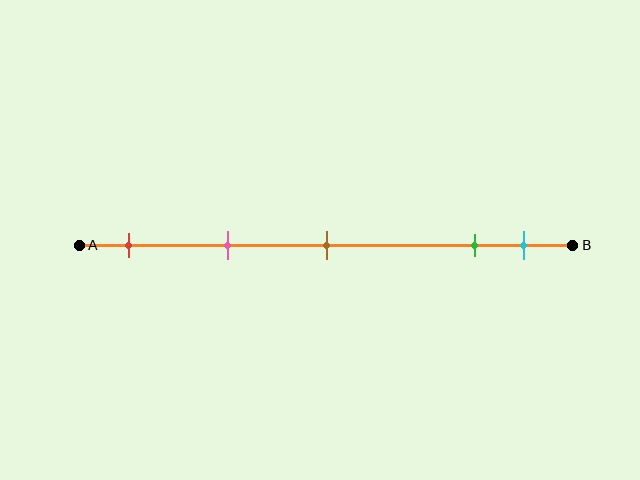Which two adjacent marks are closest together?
The green and cyan marks are the closest adjacent pair.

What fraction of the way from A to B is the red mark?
The red mark is approximately 10% (0.1) of the way from A to B.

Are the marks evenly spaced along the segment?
No, the marks are not evenly spaced.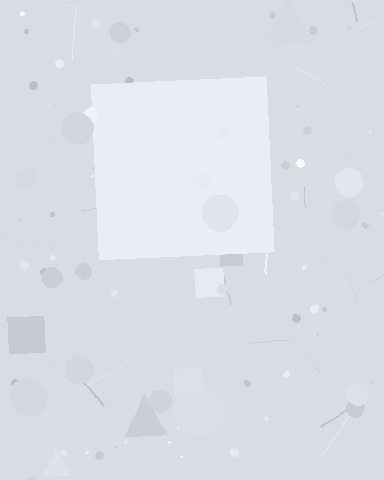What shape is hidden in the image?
A square is hidden in the image.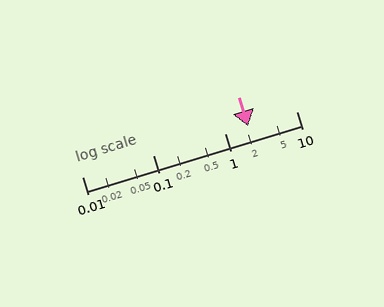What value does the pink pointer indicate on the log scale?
The pointer indicates approximately 2.1.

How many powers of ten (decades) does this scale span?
The scale spans 3 decades, from 0.01 to 10.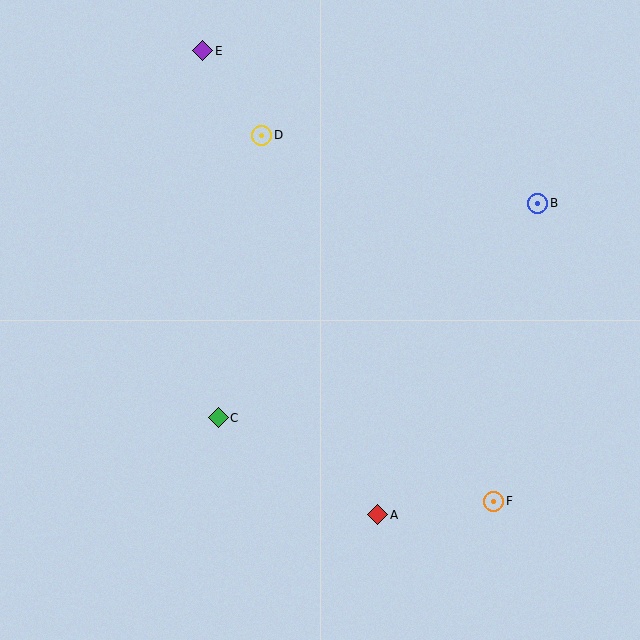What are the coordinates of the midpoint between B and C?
The midpoint between B and C is at (378, 311).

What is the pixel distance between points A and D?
The distance between A and D is 397 pixels.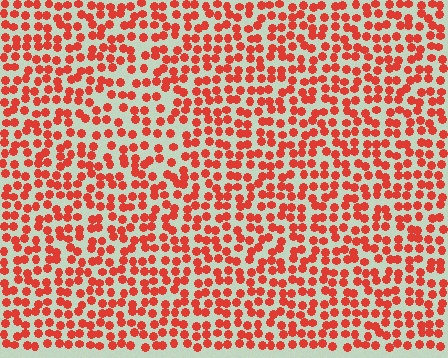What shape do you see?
I see a triangle.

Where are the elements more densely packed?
The elements are more densely packed outside the triangle boundary.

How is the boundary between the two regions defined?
The boundary is defined by a change in element density (approximately 1.4x ratio). All elements are the same color, size, and shape.